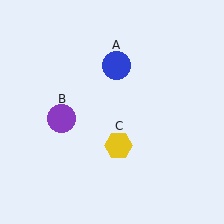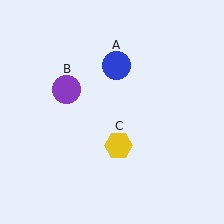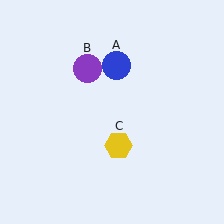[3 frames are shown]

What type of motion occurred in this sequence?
The purple circle (object B) rotated clockwise around the center of the scene.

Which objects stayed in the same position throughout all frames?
Blue circle (object A) and yellow hexagon (object C) remained stationary.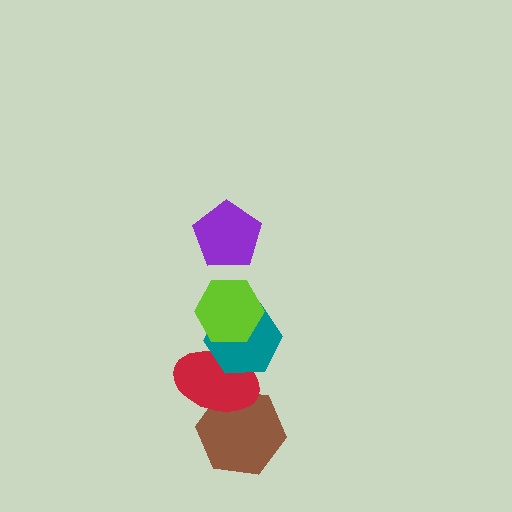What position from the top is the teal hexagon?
The teal hexagon is 3rd from the top.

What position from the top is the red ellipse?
The red ellipse is 4th from the top.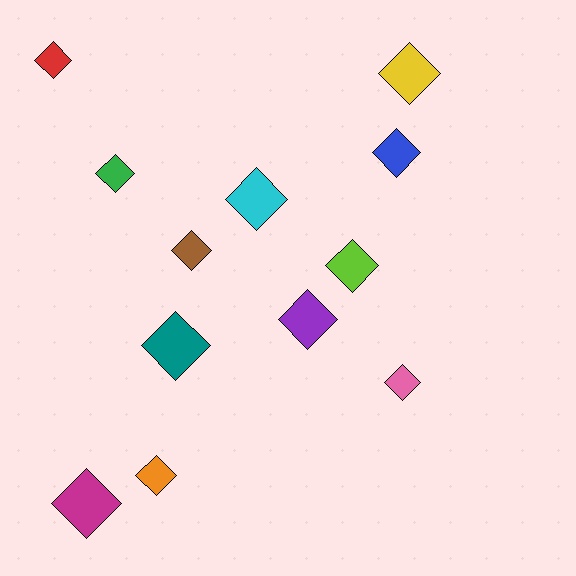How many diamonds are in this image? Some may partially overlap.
There are 12 diamonds.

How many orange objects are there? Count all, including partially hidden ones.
There is 1 orange object.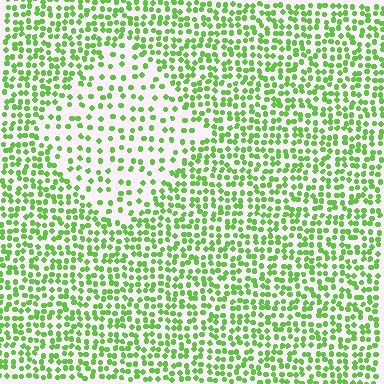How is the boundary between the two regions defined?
The boundary is defined by a change in element density (approximately 2.1x ratio). All elements are the same color, size, and shape.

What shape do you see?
I see a diamond.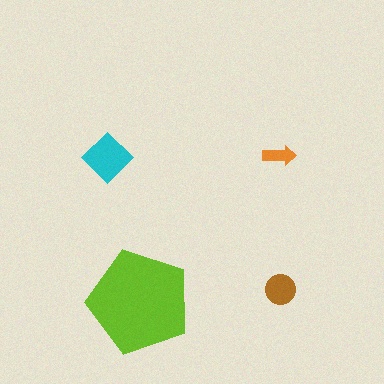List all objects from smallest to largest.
The orange arrow, the brown circle, the cyan diamond, the lime pentagon.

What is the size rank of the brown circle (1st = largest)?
3rd.